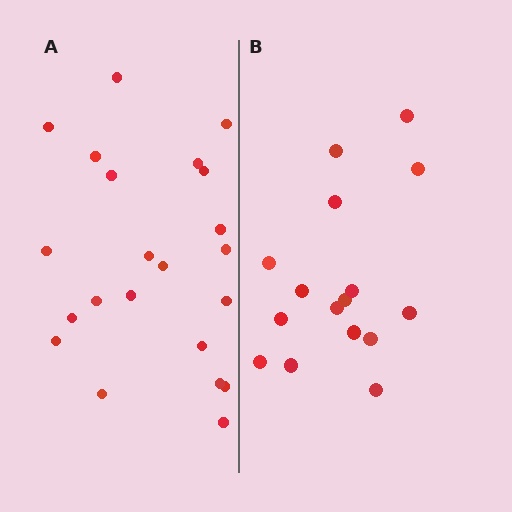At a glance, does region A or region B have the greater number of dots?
Region A (the left region) has more dots.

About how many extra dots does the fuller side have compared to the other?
Region A has about 6 more dots than region B.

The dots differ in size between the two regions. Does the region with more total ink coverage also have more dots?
No. Region B has more total ink coverage because its dots are larger, but region A actually contains more individual dots. Total area can be misleading — the number of items is what matters here.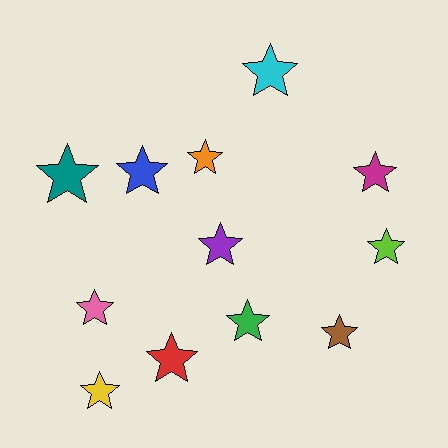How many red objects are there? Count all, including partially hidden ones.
There is 1 red object.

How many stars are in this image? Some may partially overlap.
There are 12 stars.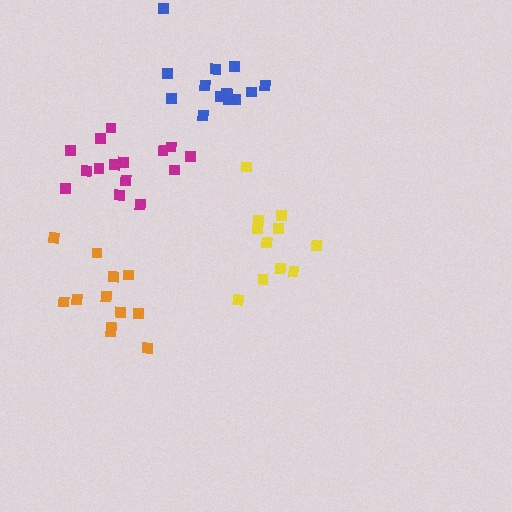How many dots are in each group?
Group 1: 14 dots, Group 2: 11 dots, Group 3: 12 dots, Group 4: 15 dots (52 total).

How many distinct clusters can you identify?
There are 4 distinct clusters.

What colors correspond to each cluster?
The clusters are colored: blue, yellow, orange, magenta.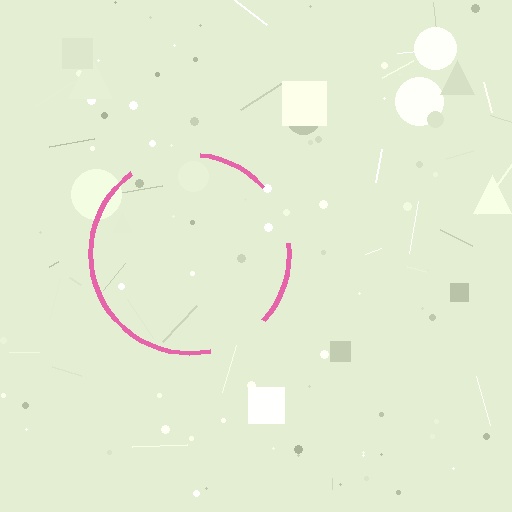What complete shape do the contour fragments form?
The contour fragments form a circle.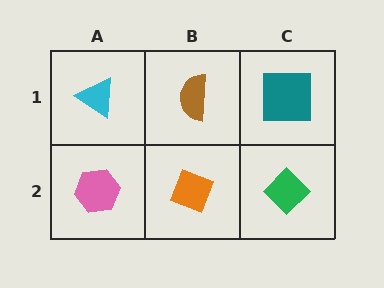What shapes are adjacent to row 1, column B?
An orange diamond (row 2, column B), a cyan triangle (row 1, column A), a teal square (row 1, column C).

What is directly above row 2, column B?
A brown semicircle.